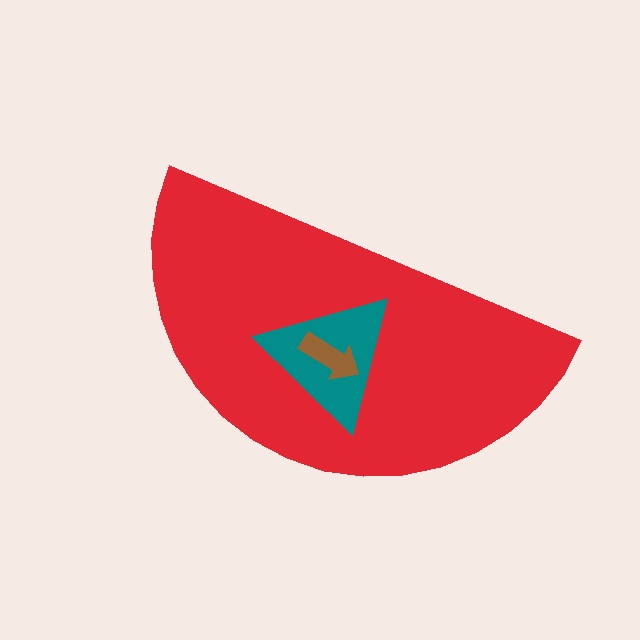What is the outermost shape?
The red semicircle.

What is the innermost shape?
The brown arrow.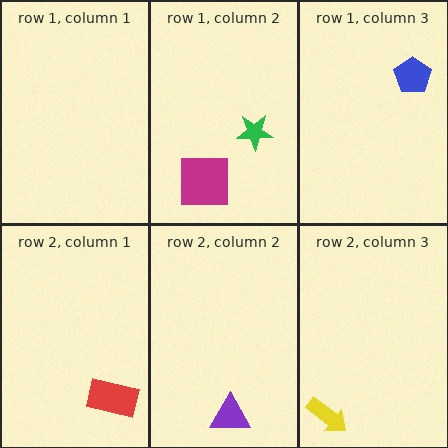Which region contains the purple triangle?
The row 2, column 2 region.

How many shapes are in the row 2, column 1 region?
1.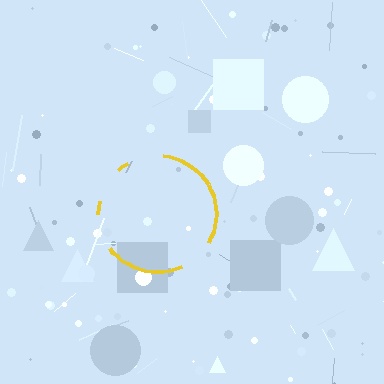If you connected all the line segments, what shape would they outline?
They would outline a circle.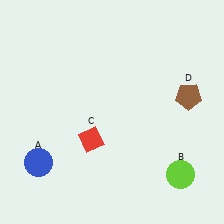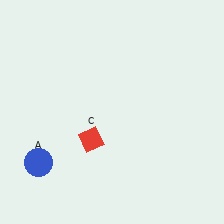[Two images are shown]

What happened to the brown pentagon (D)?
The brown pentagon (D) was removed in Image 2. It was in the top-right area of Image 1.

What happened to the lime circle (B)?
The lime circle (B) was removed in Image 2. It was in the bottom-right area of Image 1.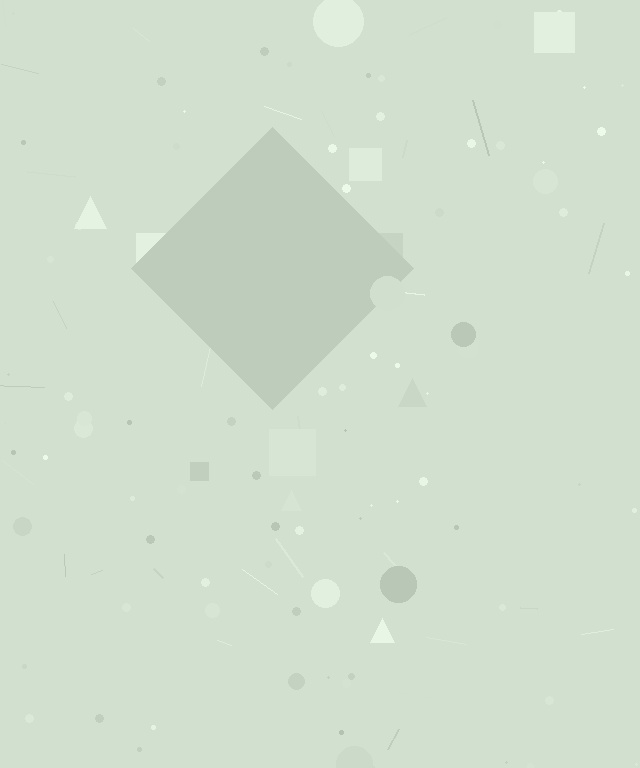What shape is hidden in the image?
A diamond is hidden in the image.